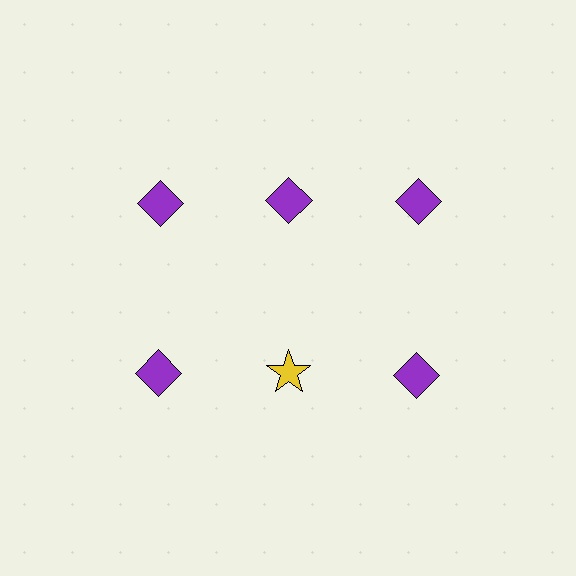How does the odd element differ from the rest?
It differs in both color (yellow instead of purple) and shape (star instead of diamond).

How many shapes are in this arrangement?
There are 6 shapes arranged in a grid pattern.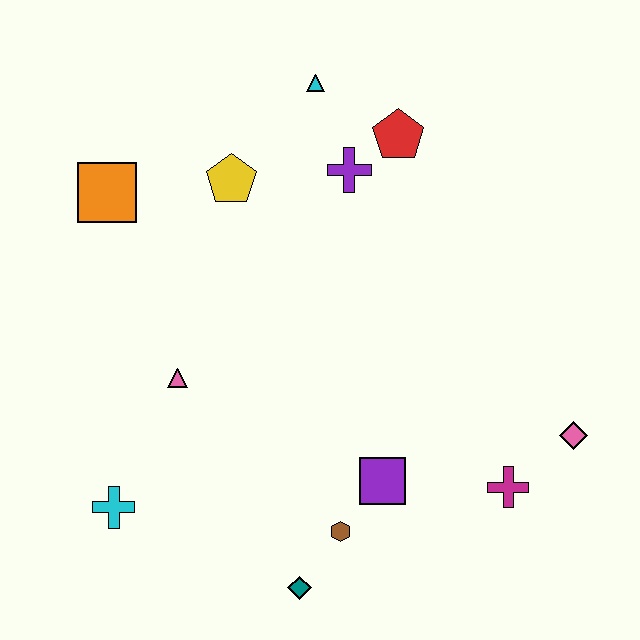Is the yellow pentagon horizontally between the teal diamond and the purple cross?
No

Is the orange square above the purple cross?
No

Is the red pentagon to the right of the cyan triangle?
Yes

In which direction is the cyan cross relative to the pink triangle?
The cyan cross is below the pink triangle.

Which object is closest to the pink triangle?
The cyan cross is closest to the pink triangle.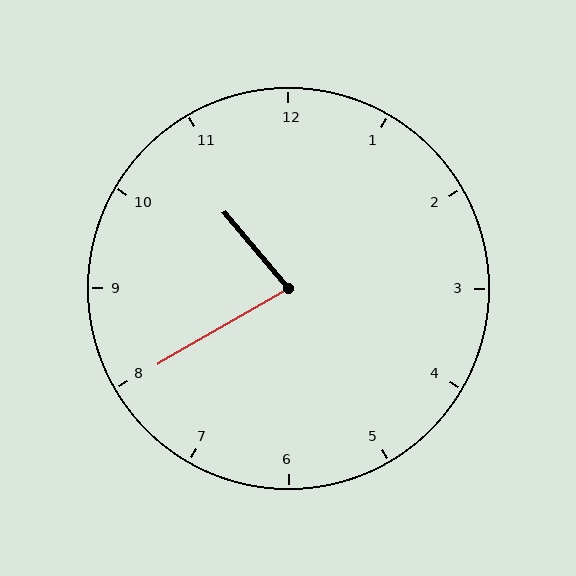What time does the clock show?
10:40.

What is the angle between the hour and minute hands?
Approximately 80 degrees.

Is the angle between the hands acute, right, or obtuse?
It is acute.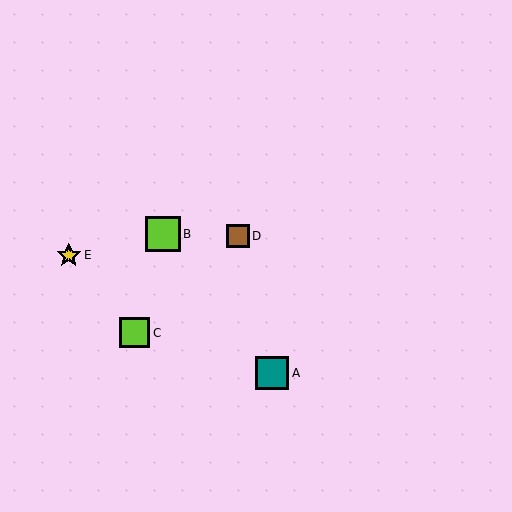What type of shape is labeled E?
Shape E is a yellow star.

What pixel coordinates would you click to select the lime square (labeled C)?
Click at (134, 333) to select the lime square C.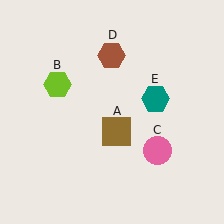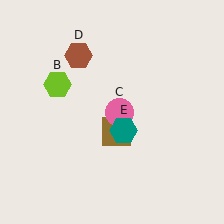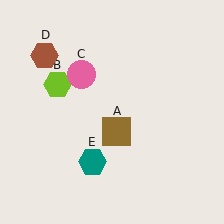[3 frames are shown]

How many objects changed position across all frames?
3 objects changed position: pink circle (object C), brown hexagon (object D), teal hexagon (object E).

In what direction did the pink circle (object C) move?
The pink circle (object C) moved up and to the left.